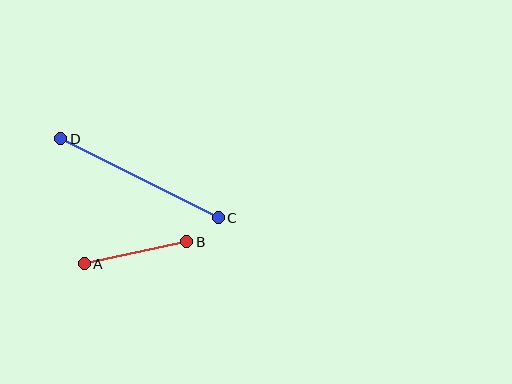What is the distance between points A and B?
The distance is approximately 105 pixels.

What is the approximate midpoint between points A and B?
The midpoint is at approximately (135, 253) pixels.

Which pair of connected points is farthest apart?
Points C and D are farthest apart.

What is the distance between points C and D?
The distance is approximately 176 pixels.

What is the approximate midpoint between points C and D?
The midpoint is at approximately (140, 178) pixels.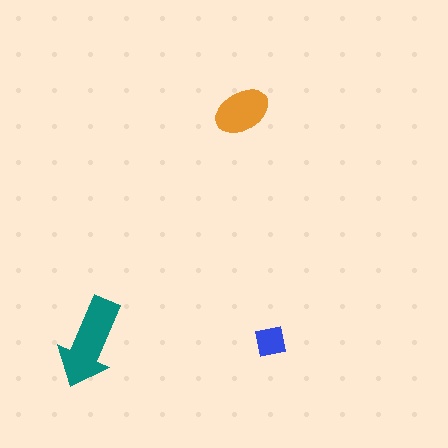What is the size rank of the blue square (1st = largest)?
3rd.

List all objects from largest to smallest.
The teal arrow, the orange ellipse, the blue square.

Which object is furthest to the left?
The teal arrow is leftmost.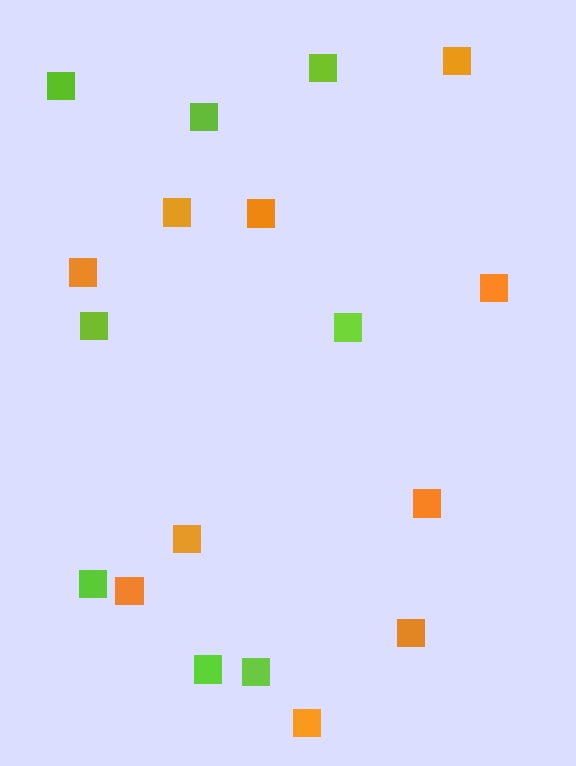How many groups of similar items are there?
There are 2 groups: one group of lime squares (8) and one group of orange squares (10).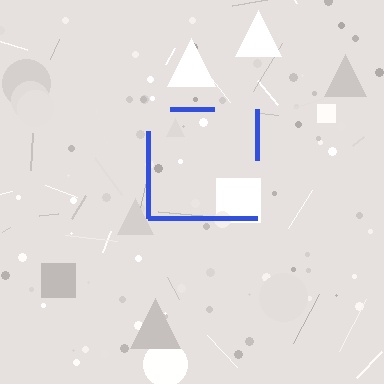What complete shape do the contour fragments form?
The contour fragments form a square.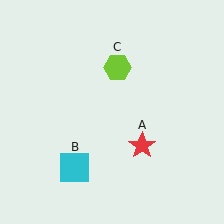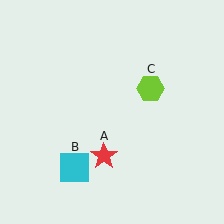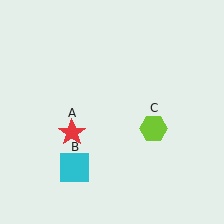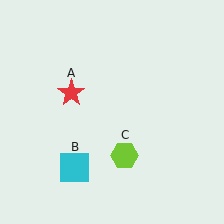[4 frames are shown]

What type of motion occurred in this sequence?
The red star (object A), lime hexagon (object C) rotated clockwise around the center of the scene.